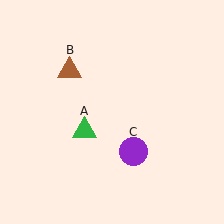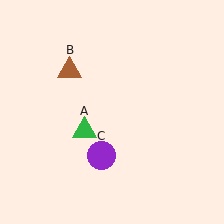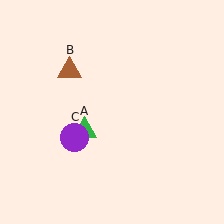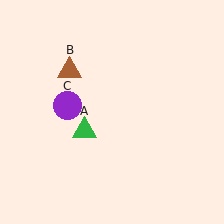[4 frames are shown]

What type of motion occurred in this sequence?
The purple circle (object C) rotated clockwise around the center of the scene.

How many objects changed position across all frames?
1 object changed position: purple circle (object C).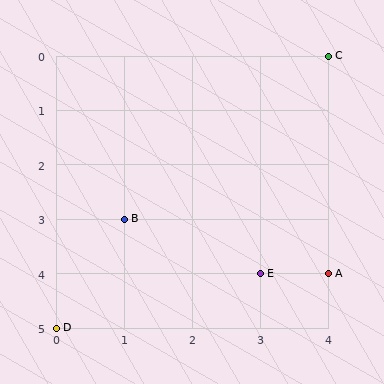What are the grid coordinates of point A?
Point A is at grid coordinates (4, 4).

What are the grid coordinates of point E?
Point E is at grid coordinates (3, 4).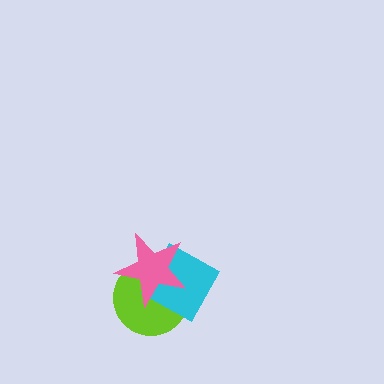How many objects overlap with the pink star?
2 objects overlap with the pink star.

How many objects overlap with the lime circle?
2 objects overlap with the lime circle.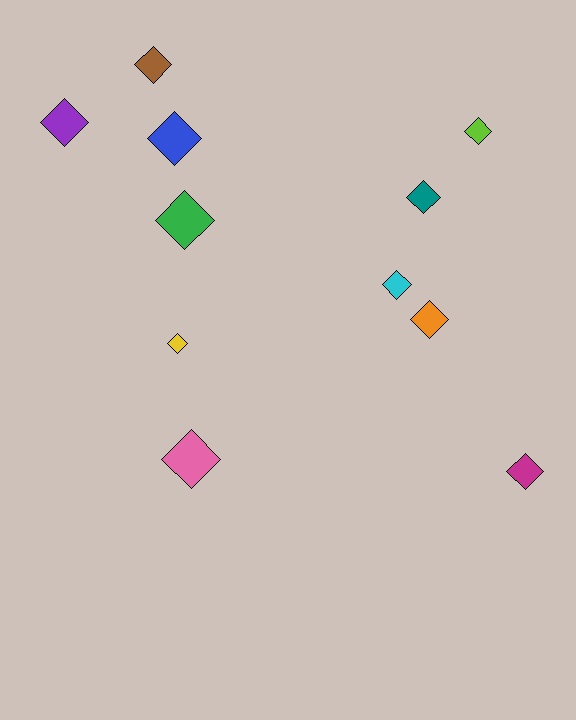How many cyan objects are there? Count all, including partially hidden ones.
There is 1 cyan object.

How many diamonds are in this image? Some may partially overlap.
There are 11 diamonds.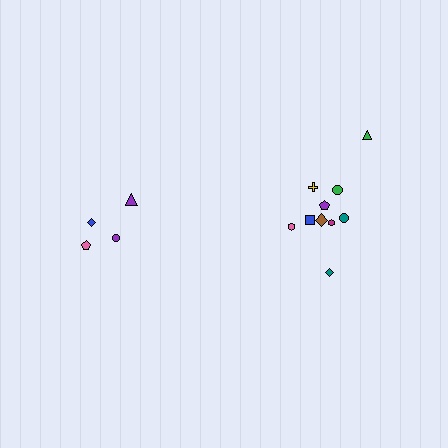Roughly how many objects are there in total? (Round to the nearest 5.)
Roughly 15 objects in total.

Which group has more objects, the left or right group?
The right group.